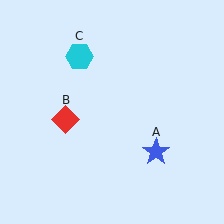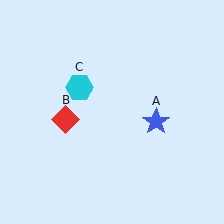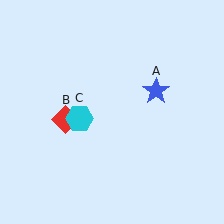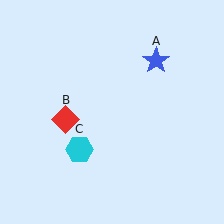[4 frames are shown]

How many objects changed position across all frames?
2 objects changed position: blue star (object A), cyan hexagon (object C).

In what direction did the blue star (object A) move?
The blue star (object A) moved up.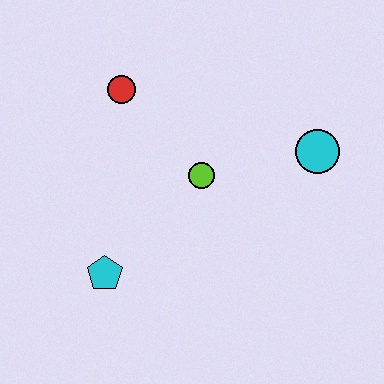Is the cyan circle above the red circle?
No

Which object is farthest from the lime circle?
The cyan pentagon is farthest from the lime circle.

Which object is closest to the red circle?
The lime circle is closest to the red circle.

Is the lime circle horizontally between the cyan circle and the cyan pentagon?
Yes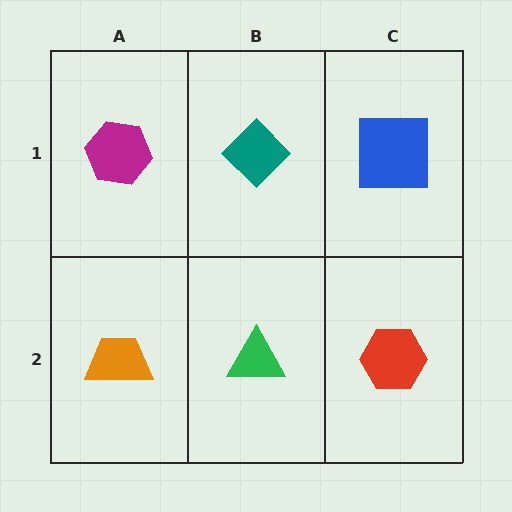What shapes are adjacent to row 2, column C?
A blue square (row 1, column C), a green triangle (row 2, column B).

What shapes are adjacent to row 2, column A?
A magenta hexagon (row 1, column A), a green triangle (row 2, column B).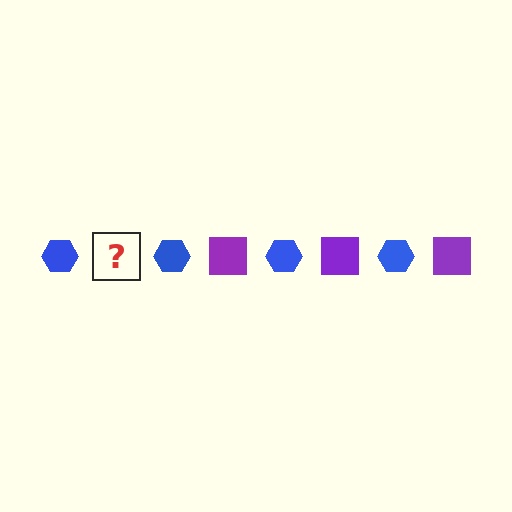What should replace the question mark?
The question mark should be replaced with a purple square.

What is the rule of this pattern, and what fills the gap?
The rule is that the pattern alternates between blue hexagon and purple square. The gap should be filled with a purple square.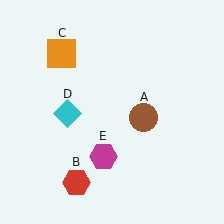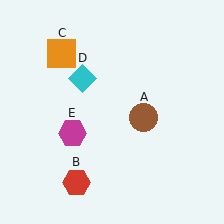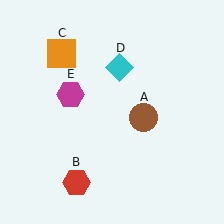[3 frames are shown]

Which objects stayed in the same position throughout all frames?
Brown circle (object A) and red hexagon (object B) and orange square (object C) remained stationary.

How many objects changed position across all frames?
2 objects changed position: cyan diamond (object D), magenta hexagon (object E).